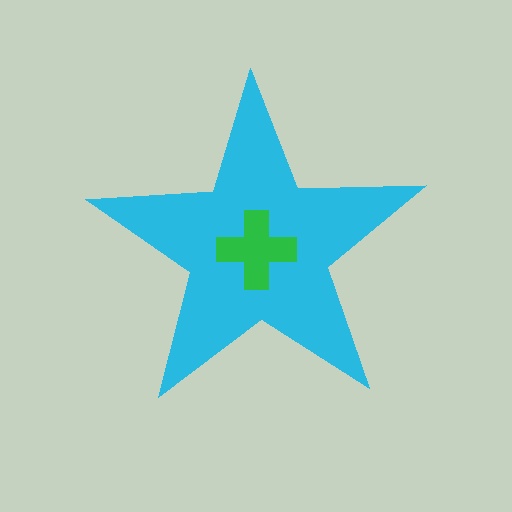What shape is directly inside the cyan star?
The green cross.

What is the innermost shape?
The green cross.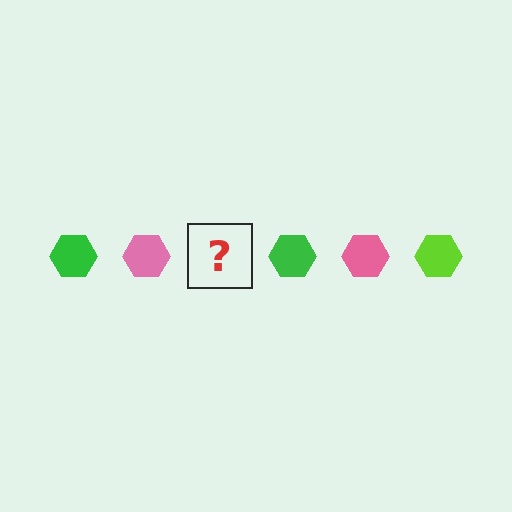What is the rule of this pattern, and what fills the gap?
The rule is that the pattern cycles through green, pink, lime hexagons. The gap should be filled with a lime hexagon.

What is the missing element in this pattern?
The missing element is a lime hexagon.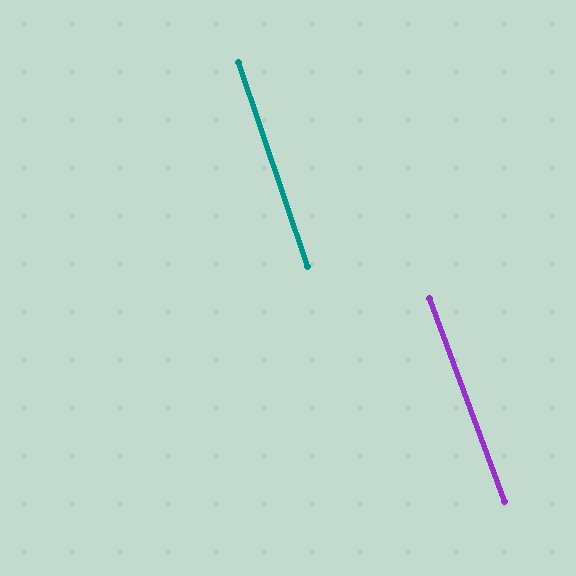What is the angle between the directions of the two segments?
Approximately 2 degrees.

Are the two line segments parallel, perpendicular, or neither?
Parallel — their directions differ by only 1.7°.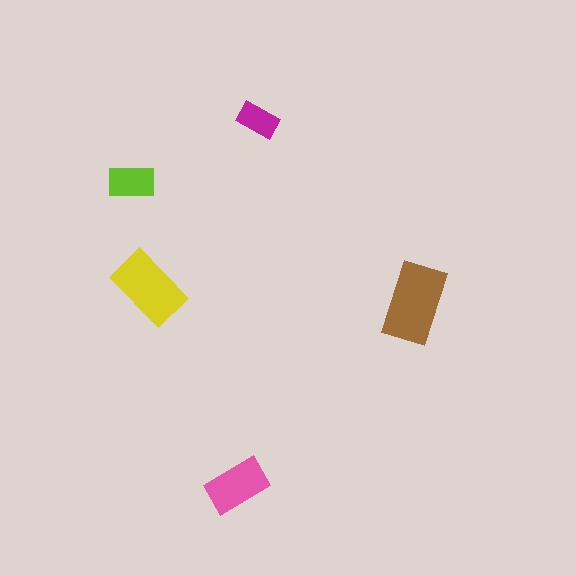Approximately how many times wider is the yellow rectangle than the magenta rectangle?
About 2 times wider.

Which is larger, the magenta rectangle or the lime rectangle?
The lime one.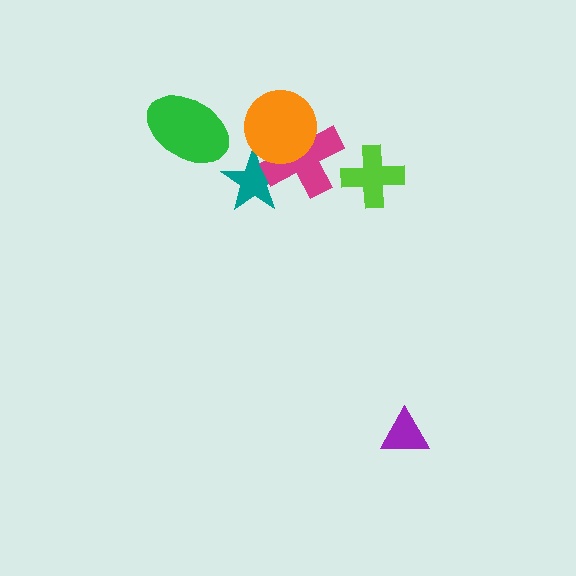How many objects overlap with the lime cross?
0 objects overlap with the lime cross.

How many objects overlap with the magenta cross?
2 objects overlap with the magenta cross.